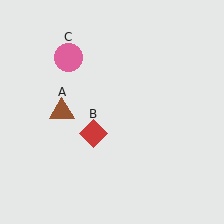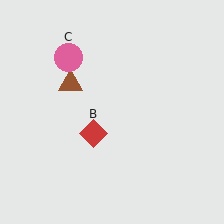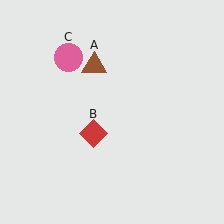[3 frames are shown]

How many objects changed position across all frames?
1 object changed position: brown triangle (object A).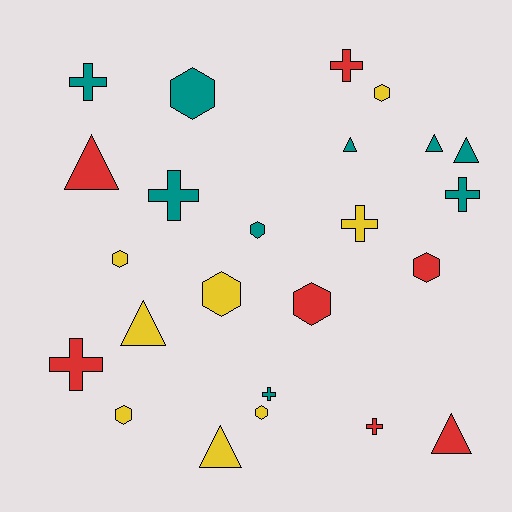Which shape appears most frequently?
Hexagon, with 9 objects.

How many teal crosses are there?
There are 4 teal crosses.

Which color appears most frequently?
Teal, with 9 objects.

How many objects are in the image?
There are 24 objects.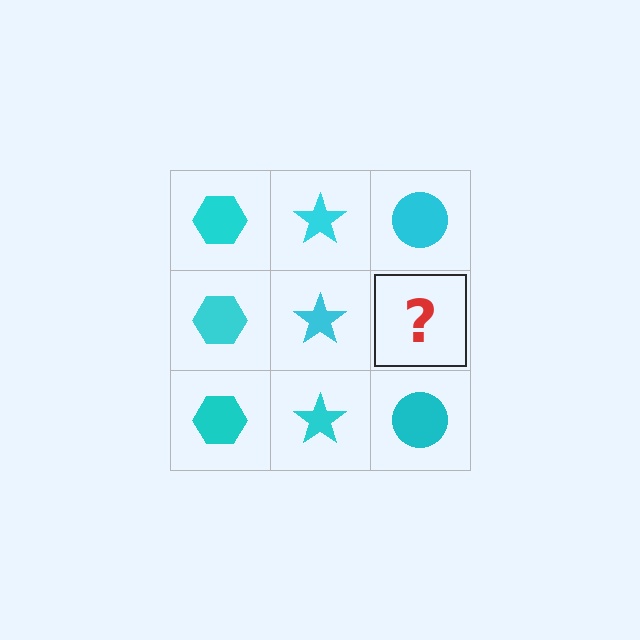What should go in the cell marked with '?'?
The missing cell should contain a cyan circle.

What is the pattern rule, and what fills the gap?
The rule is that each column has a consistent shape. The gap should be filled with a cyan circle.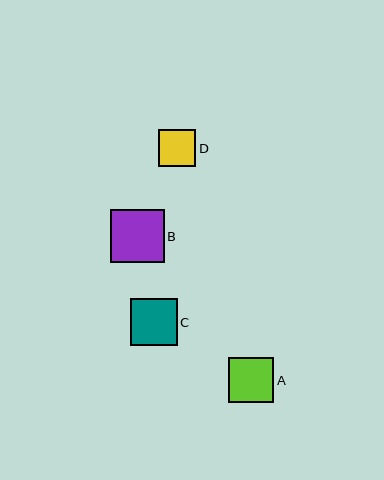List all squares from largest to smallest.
From largest to smallest: B, C, A, D.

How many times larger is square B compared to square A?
Square B is approximately 1.2 times the size of square A.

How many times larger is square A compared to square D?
Square A is approximately 1.2 times the size of square D.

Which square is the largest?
Square B is the largest with a size of approximately 54 pixels.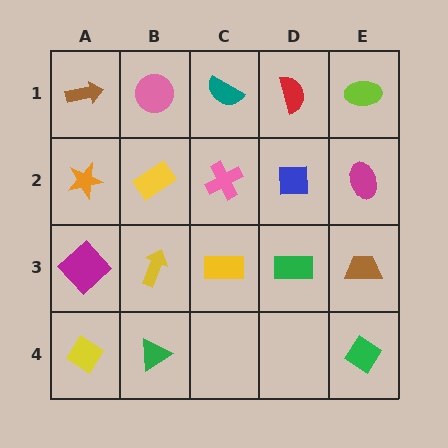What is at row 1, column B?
A pink circle.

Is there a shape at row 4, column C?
No, that cell is empty.